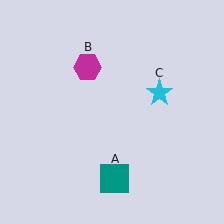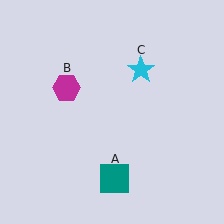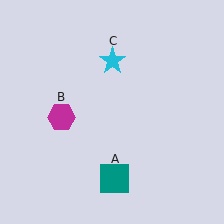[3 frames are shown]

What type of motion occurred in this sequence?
The magenta hexagon (object B), cyan star (object C) rotated counterclockwise around the center of the scene.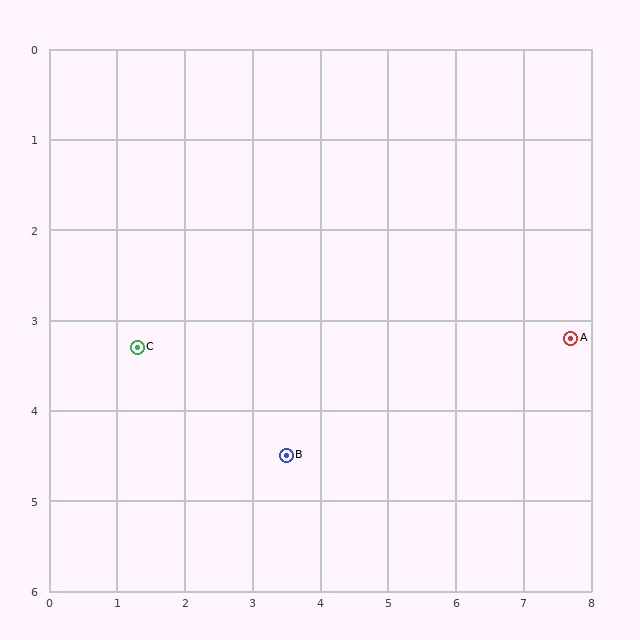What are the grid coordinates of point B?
Point B is at approximately (3.5, 4.5).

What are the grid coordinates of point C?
Point C is at approximately (1.3, 3.3).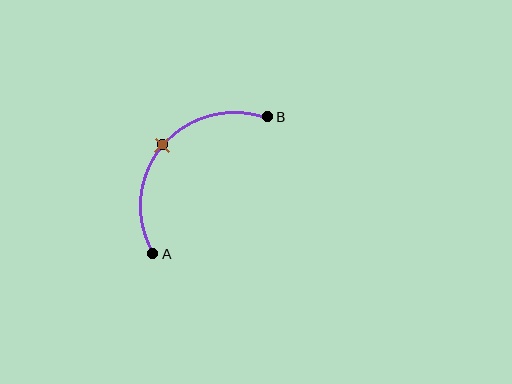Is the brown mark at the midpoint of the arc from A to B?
Yes. The brown mark lies on the arc at equal arc-length from both A and B — it is the arc midpoint.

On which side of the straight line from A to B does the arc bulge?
The arc bulges above and to the left of the straight line connecting A and B.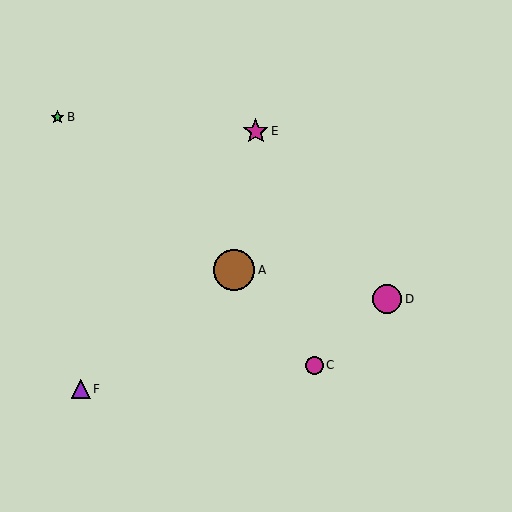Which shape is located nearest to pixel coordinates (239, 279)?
The brown circle (labeled A) at (234, 270) is nearest to that location.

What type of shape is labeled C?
Shape C is a magenta circle.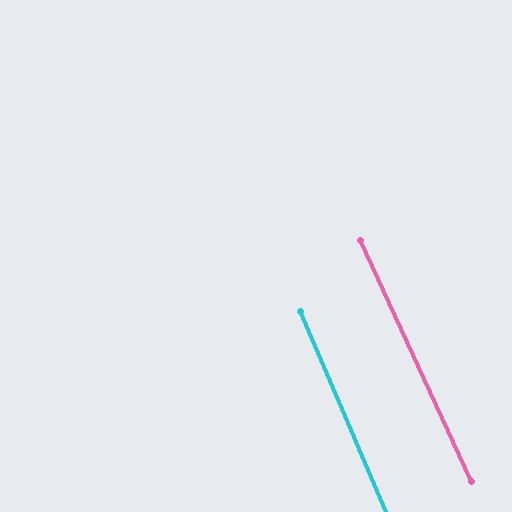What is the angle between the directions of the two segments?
Approximately 2 degrees.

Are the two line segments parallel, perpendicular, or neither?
Parallel — their directions differ by only 1.7°.